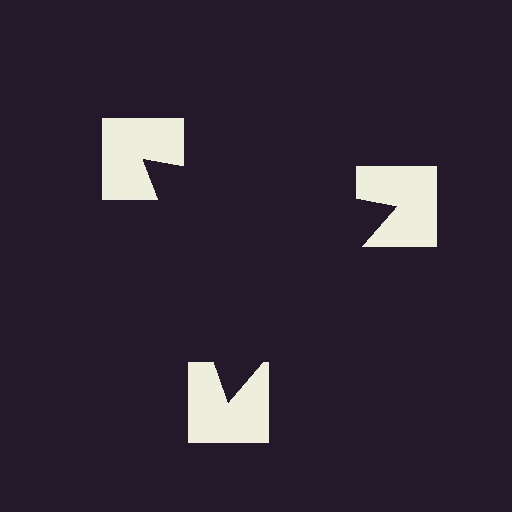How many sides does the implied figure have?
3 sides.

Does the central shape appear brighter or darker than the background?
It typically appears slightly darker than the background, even though no actual brightness change is drawn.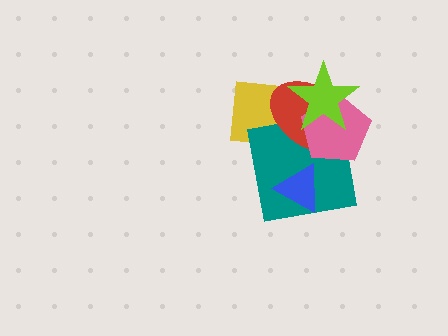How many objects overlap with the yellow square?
3 objects overlap with the yellow square.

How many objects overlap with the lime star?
4 objects overlap with the lime star.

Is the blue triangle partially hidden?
No, no other shape covers it.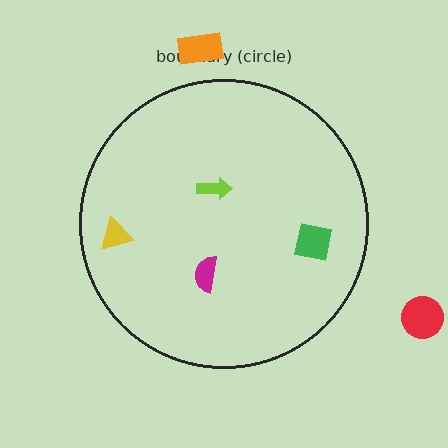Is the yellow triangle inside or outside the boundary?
Inside.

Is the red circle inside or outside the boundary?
Outside.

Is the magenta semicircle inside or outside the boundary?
Inside.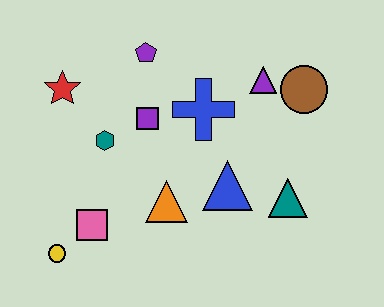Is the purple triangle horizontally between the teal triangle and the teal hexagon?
Yes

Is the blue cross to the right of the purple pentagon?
Yes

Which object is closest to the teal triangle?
The blue triangle is closest to the teal triangle.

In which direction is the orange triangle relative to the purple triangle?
The orange triangle is below the purple triangle.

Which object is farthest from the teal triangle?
The red star is farthest from the teal triangle.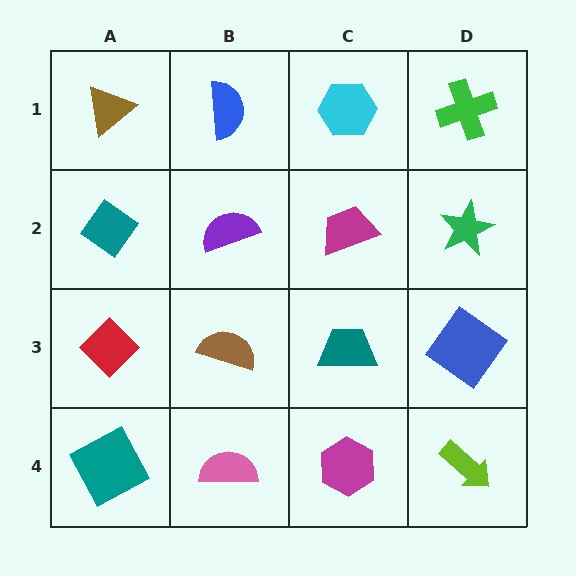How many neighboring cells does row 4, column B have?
3.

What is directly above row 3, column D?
A green star.